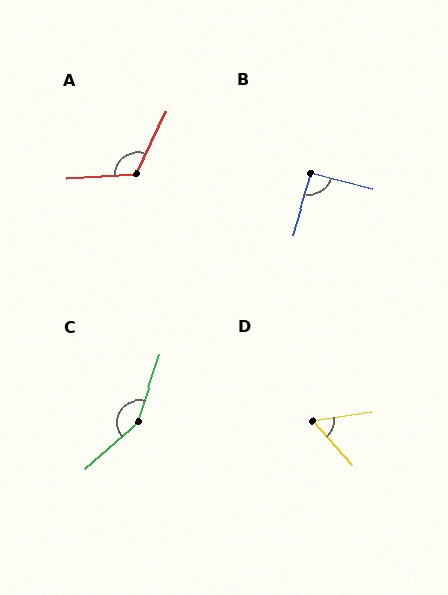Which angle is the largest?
C, at approximately 150 degrees.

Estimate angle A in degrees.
Approximately 119 degrees.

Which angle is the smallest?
D, at approximately 57 degrees.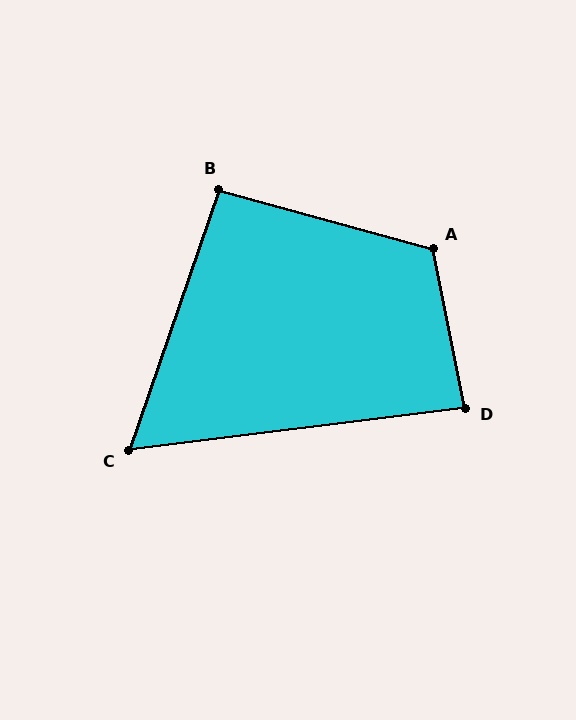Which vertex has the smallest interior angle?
C, at approximately 64 degrees.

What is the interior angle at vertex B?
Approximately 94 degrees (approximately right).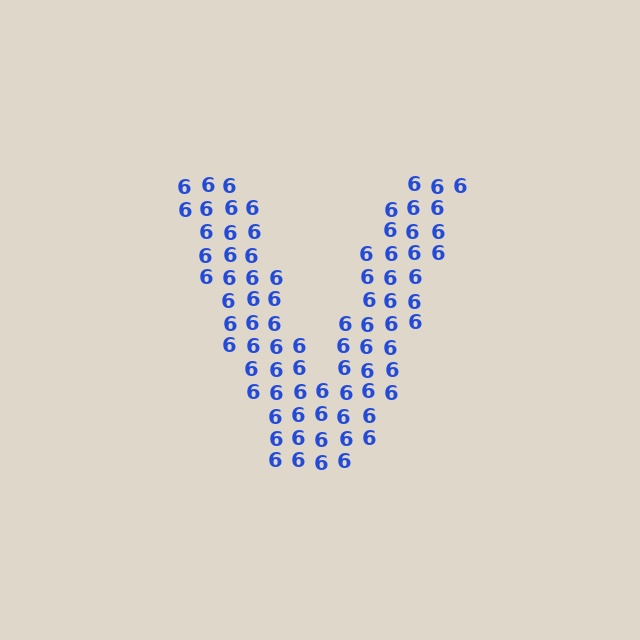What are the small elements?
The small elements are digit 6's.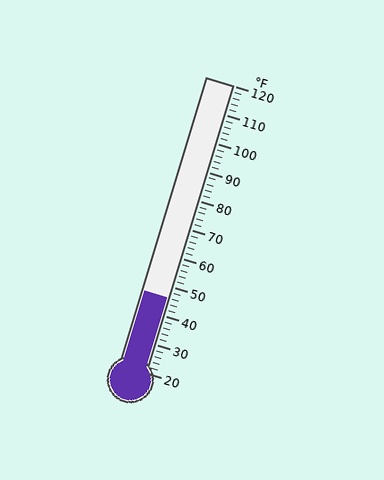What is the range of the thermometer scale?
The thermometer scale ranges from 20°F to 120°F.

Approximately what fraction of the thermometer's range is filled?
The thermometer is filled to approximately 25% of its range.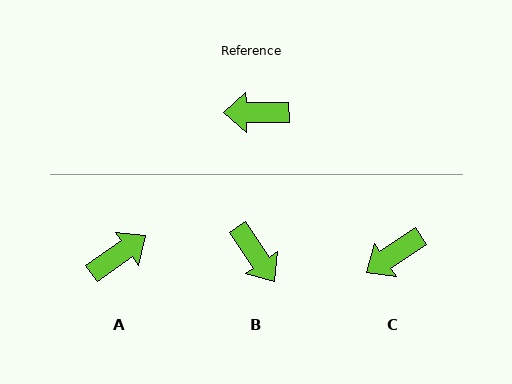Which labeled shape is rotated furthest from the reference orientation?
A, about 146 degrees away.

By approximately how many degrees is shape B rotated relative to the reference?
Approximately 124 degrees counter-clockwise.